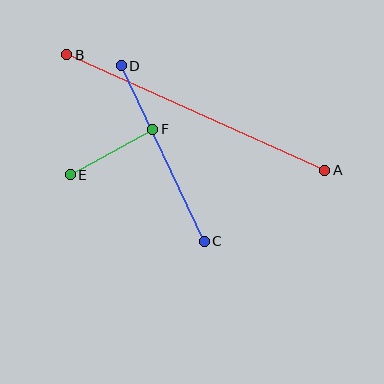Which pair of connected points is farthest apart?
Points A and B are farthest apart.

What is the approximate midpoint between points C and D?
The midpoint is at approximately (163, 153) pixels.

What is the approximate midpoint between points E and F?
The midpoint is at approximately (111, 152) pixels.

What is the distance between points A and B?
The distance is approximately 283 pixels.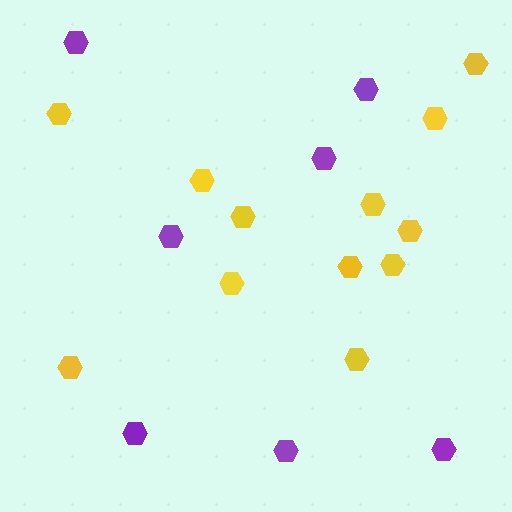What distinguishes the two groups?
There are 2 groups: one group of yellow hexagons (12) and one group of purple hexagons (7).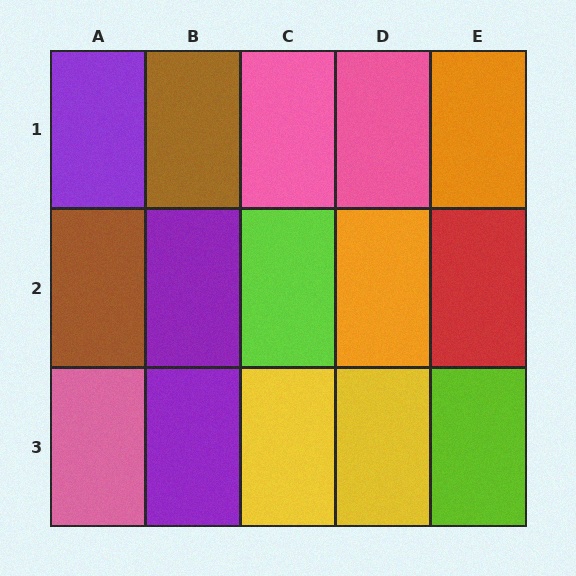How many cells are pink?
3 cells are pink.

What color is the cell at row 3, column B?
Purple.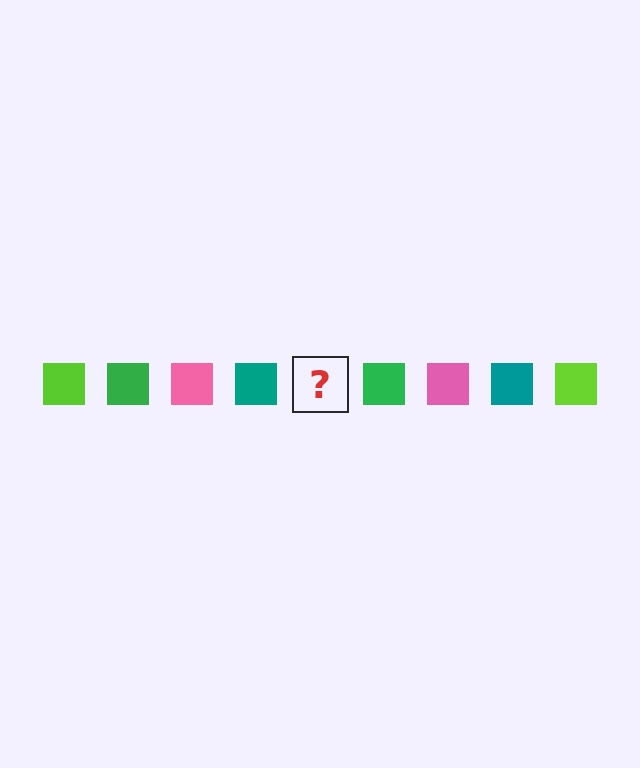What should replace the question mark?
The question mark should be replaced with a lime square.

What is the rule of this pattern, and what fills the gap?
The rule is that the pattern cycles through lime, green, pink, teal squares. The gap should be filled with a lime square.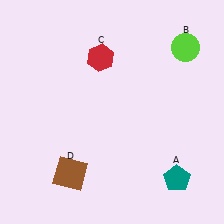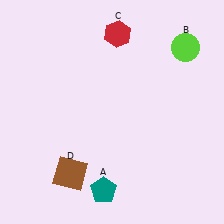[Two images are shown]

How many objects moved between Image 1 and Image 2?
2 objects moved between the two images.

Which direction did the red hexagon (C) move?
The red hexagon (C) moved up.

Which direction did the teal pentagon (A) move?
The teal pentagon (A) moved left.